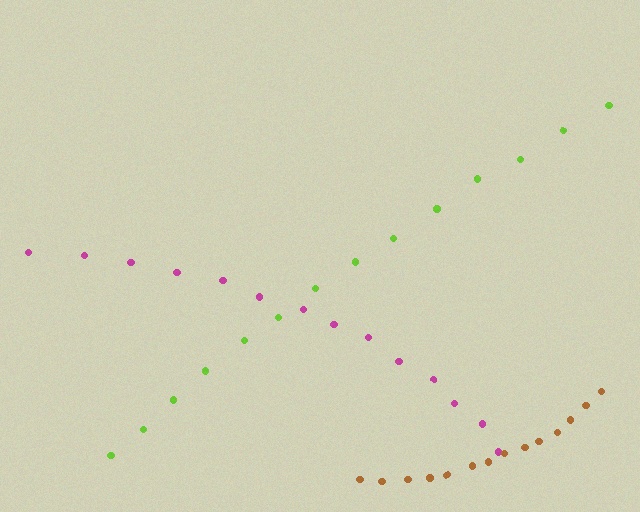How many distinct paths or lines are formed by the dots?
There are 3 distinct paths.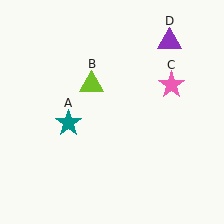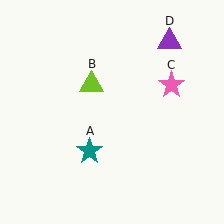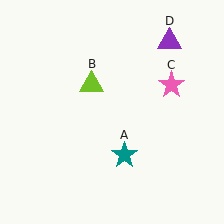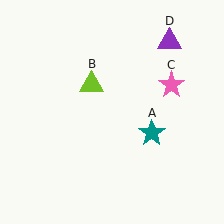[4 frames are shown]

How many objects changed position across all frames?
1 object changed position: teal star (object A).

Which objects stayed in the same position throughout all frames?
Lime triangle (object B) and pink star (object C) and purple triangle (object D) remained stationary.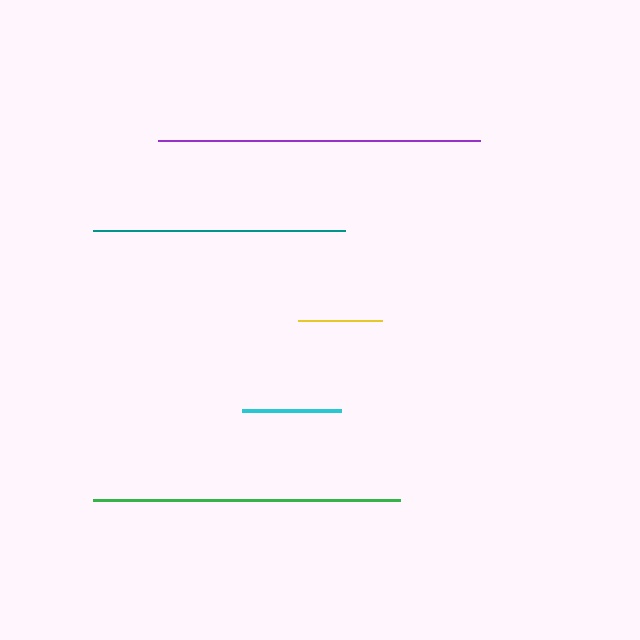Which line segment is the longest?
The purple line is the longest at approximately 322 pixels.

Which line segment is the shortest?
The yellow line is the shortest at approximately 84 pixels.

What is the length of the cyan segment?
The cyan segment is approximately 99 pixels long.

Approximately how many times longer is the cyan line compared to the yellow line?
The cyan line is approximately 1.2 times the length of the yellow line.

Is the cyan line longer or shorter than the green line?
The green line is longer than the cyan line.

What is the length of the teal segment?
The teal segment is approximately 252 pixels long.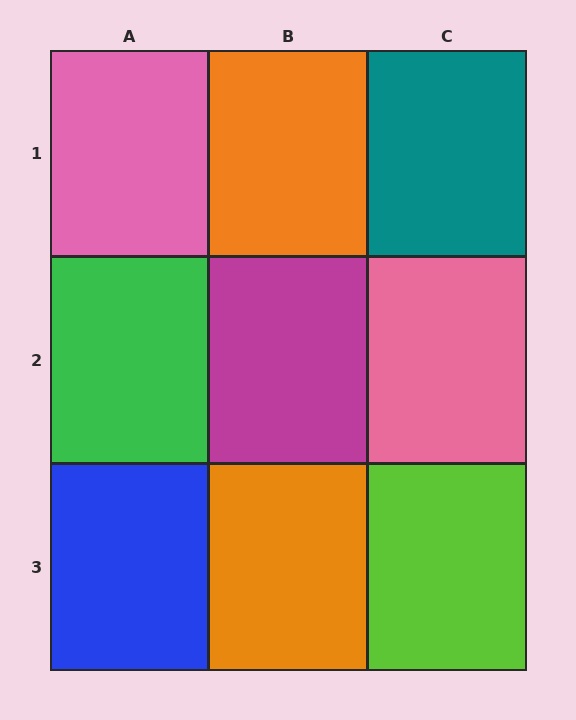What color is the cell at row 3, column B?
Orange.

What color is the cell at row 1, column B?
Orange.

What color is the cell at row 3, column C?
Lime.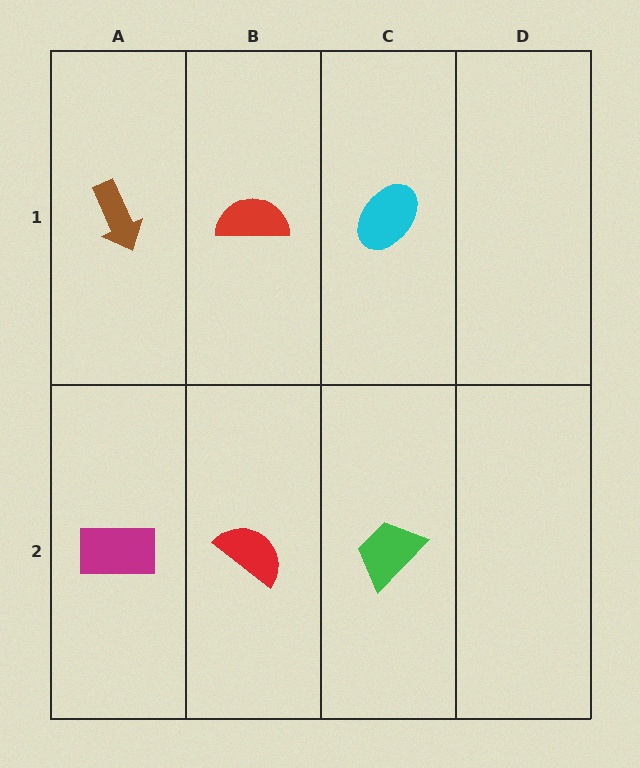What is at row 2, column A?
A magenta rectangle.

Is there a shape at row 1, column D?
No, that cell is empty.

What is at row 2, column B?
A red semicircle.